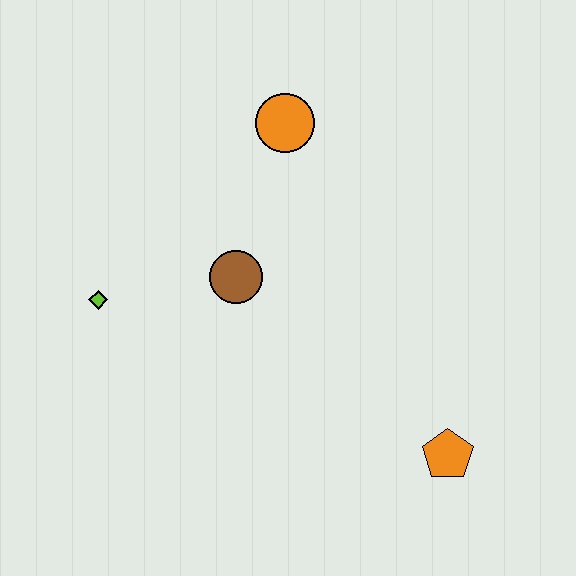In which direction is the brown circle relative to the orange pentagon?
The brown circle is to the left of the orange pentagon.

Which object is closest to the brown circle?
The lime diamond is closest to the brown circle.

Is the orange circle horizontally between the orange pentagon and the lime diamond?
Yes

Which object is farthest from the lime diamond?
The orange pentagon is farthest from the lime diamond.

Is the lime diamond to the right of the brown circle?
No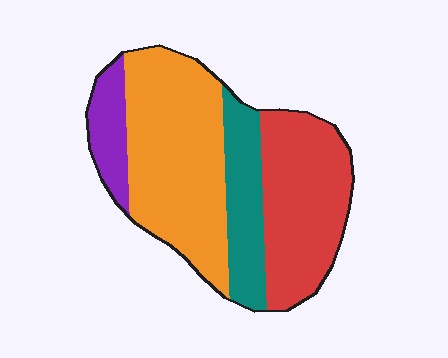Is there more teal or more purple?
Teal.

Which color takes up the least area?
Purple, at roughly 10%.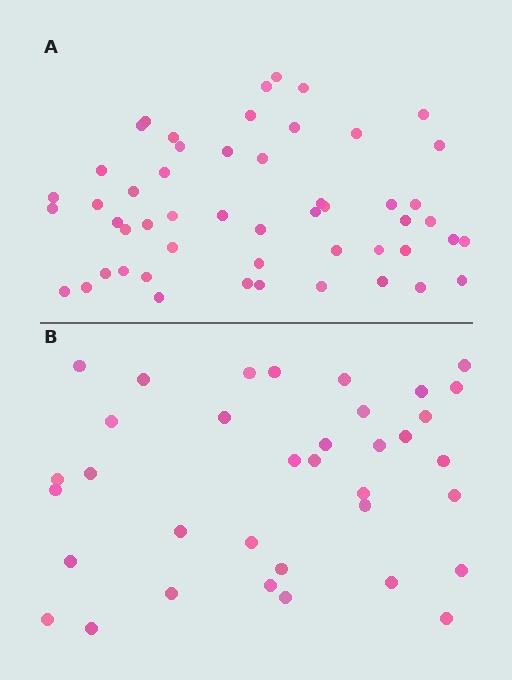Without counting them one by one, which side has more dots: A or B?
Region A (the top region) has more dots.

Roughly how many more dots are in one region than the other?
Region A has approximately 15 more dots than region B.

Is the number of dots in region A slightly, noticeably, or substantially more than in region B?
Region A has noticeably more, but not dramatically so. The ratio is roughly 1.4 to 1.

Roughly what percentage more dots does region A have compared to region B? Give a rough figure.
About 45% more.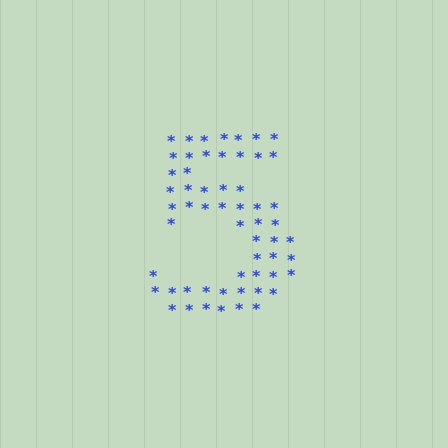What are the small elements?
The small elements are asterisks.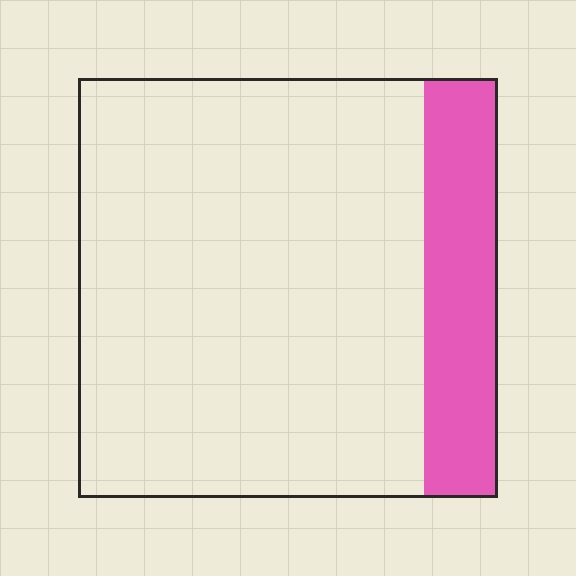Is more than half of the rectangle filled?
No.